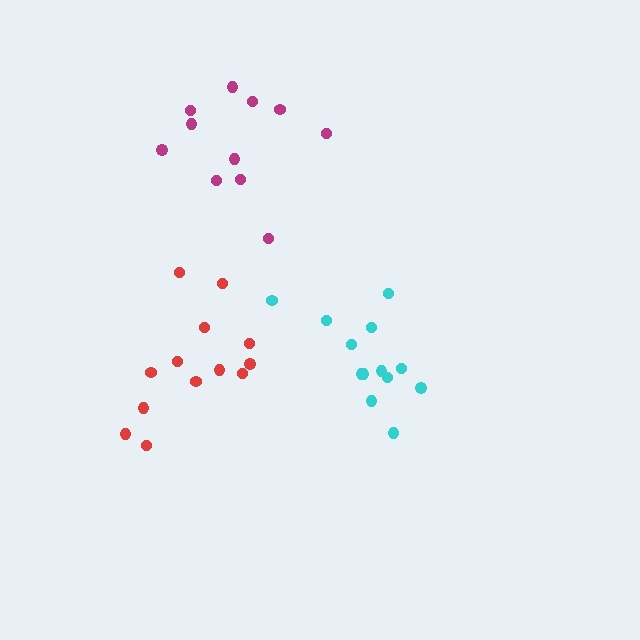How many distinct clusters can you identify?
There are 3 distinct clusters.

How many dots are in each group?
Group 1: 13 dots, Group 2: 13 dots, Group 3: 11 dots (37 total).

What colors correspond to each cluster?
The clusters are colored: red, cyan, magenta.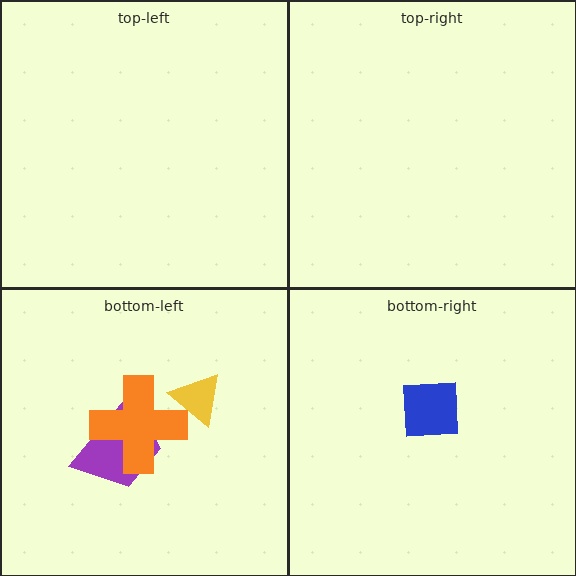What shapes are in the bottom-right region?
The blue square.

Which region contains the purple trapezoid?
The bottom-left region.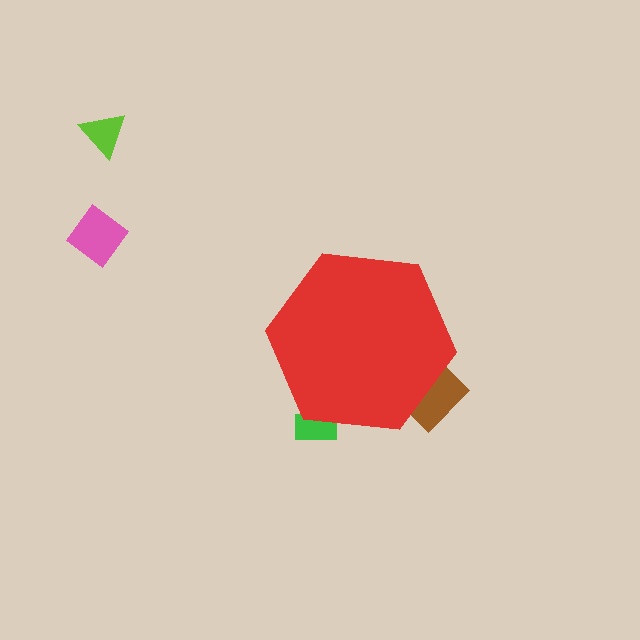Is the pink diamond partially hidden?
No, the pink diamond is fully visible.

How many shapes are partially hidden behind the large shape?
2 shapes are partially hidden.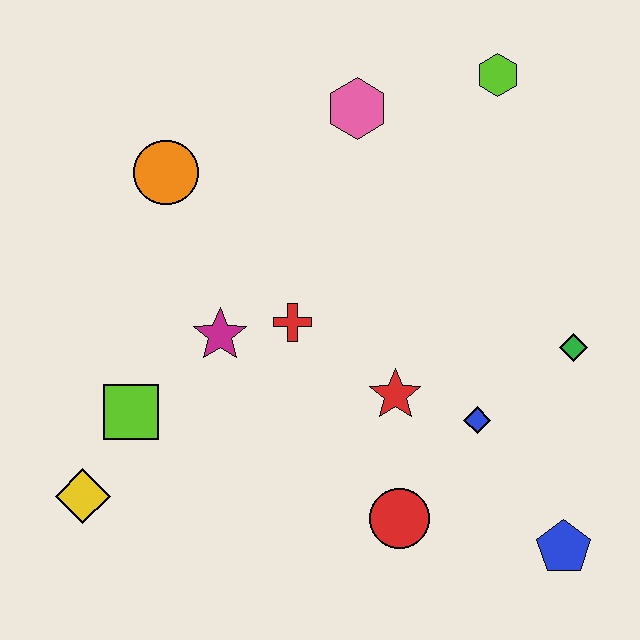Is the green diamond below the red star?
No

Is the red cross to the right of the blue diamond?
No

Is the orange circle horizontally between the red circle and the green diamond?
No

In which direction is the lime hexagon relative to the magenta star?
The lime hexagon is to the right of the magenta star.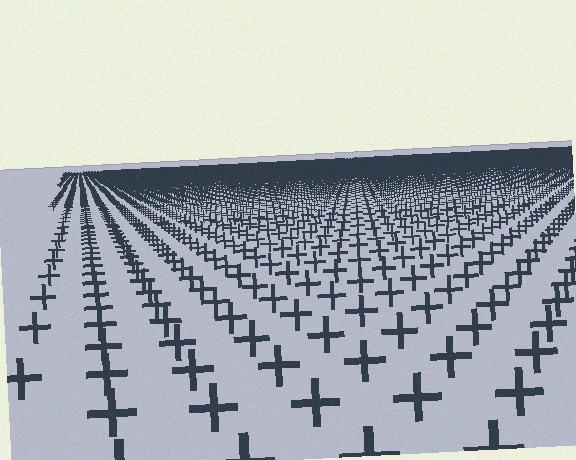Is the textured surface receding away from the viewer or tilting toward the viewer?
The surface is receding away from the viewer. Texture elements get smaller and denser toward the top.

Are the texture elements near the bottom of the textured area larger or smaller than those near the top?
Larger. Near the bottom, elements are closer to the viewer and appear at a bigger on-screen size.